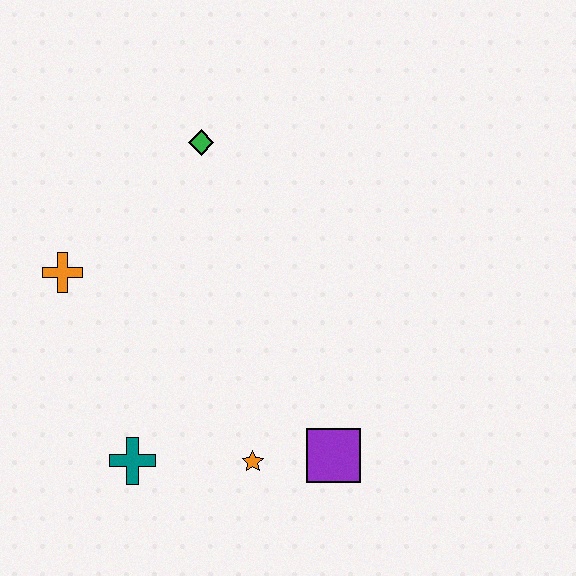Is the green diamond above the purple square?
Yes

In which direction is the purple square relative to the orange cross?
The purple square is to the right of the orange cross.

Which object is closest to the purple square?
The orange star is closest to the purple square.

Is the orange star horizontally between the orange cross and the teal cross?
No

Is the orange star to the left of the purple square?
Yes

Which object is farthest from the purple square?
The green diamond is farthest from the purple square.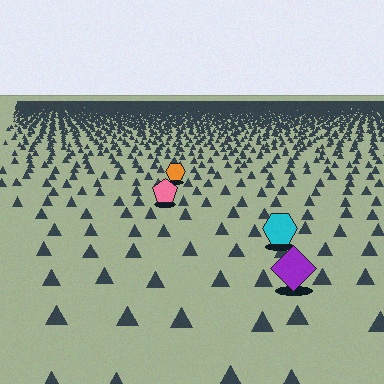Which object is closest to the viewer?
The purple diamond is closest. The texture marks near it are larger and more spread out.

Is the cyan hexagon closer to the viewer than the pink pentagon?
Yes. The cyan hexagon is closer — you can tell from the texture gradient: the ground texture is coarser near it.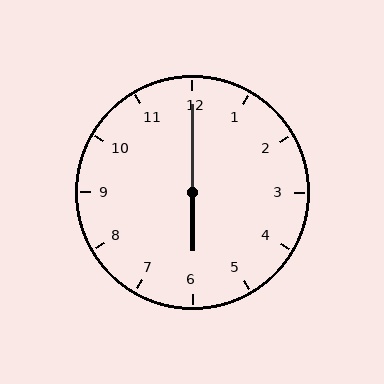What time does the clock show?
6:00.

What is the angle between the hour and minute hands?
Approximately 180 degrees.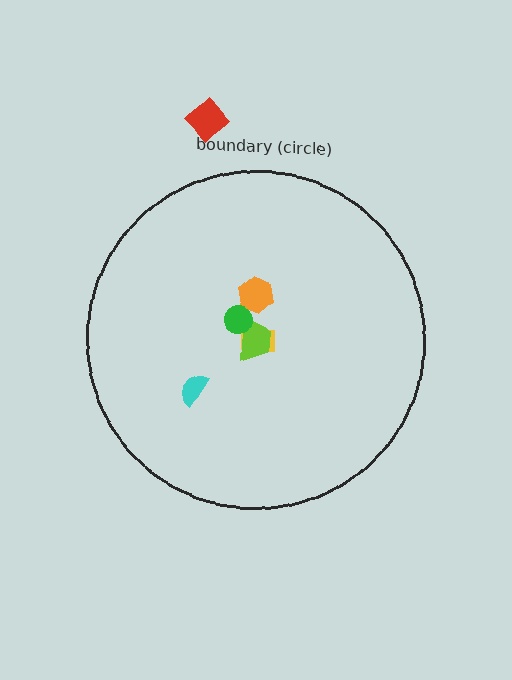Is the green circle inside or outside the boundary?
Inside.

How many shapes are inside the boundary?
5 inside, 1 outside.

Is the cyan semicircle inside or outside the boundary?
Inside.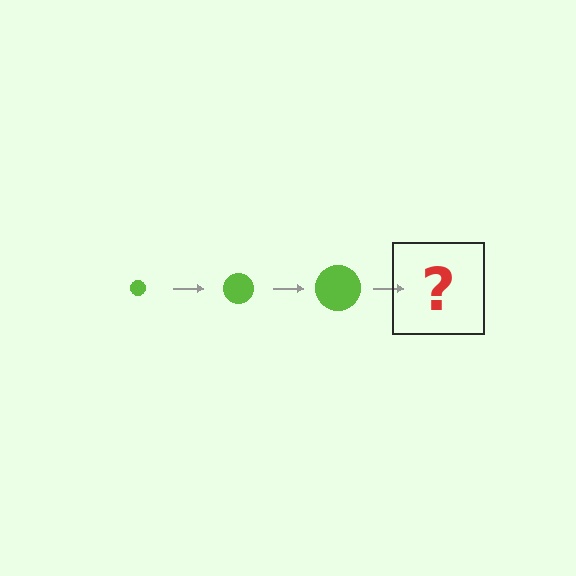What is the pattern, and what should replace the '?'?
The pattern is that the circle gets progressively larger each step. The '?' should be a lime circle, larger than the previous one.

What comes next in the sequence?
The next element should be a lime circle, larger than the previous one.